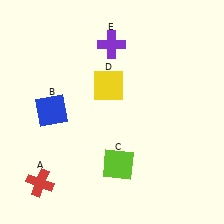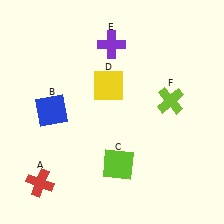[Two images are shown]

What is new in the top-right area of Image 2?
A lime cross (F) was added in the top-right area of Image 2.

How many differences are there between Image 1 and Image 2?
There is 1 difference between the two images.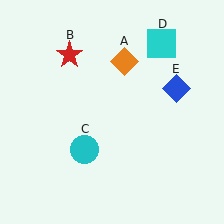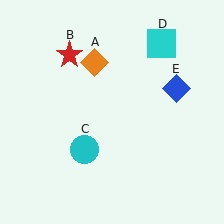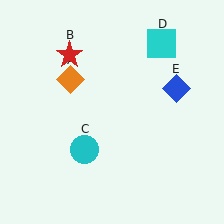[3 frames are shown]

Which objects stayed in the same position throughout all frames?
Red star (object B) and cyan circle (object C) and cyan square (object D) and blue diamond (object E) remained stationary.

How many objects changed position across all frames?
1 object changed position: orange diamond (object A).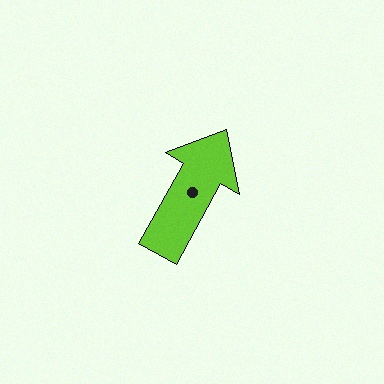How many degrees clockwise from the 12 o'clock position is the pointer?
Approximately 29 degrees.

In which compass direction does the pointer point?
Northeast.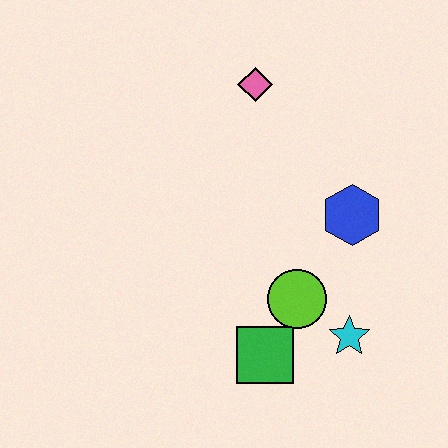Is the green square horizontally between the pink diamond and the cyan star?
Yes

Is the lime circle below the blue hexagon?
Yes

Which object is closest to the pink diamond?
The blue hexagon is closest to the pink diamond.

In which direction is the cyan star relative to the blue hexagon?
The cyan star is below the blue hexagon.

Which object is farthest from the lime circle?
The pink diamond is farthest from the lime circle.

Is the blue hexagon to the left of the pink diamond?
No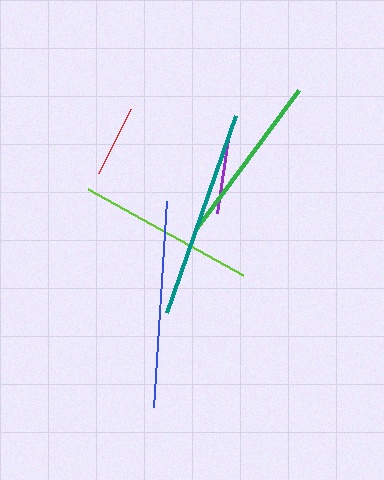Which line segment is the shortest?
The red line is the shortest at approximately 71 pixels.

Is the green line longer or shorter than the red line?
The green line is longer than the red line.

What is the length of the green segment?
The green segment is approximately 171 pixels long.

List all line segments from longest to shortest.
From longest to shortest: teal, blue, lime, green, purple, red.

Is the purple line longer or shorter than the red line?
The purple line is longer than the red line.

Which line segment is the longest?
The teal line is the longest at approximately 208 pixels.